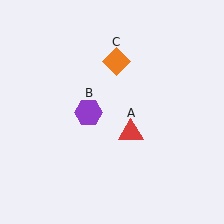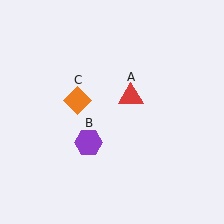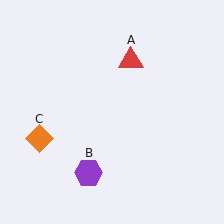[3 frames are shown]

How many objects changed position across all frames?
3 objects changed position: red triangle (object A), purple hexagon (object B), orange diamond (object C).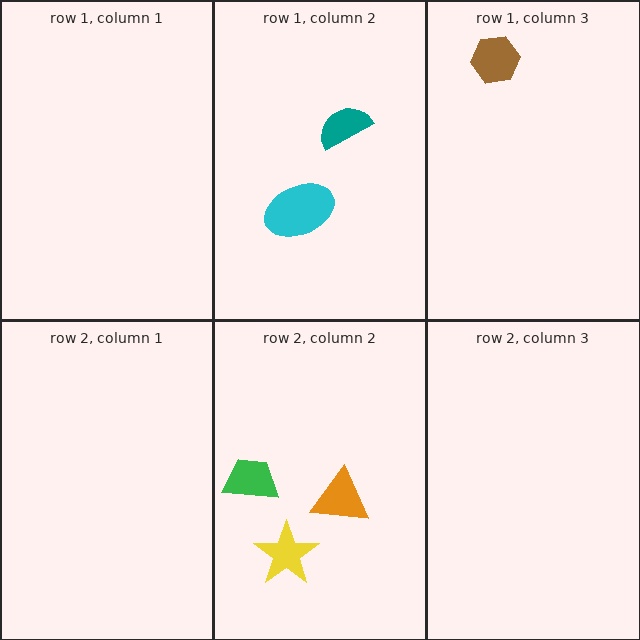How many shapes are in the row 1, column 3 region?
1.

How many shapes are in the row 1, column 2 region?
2.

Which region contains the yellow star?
The row 2, column 2 region.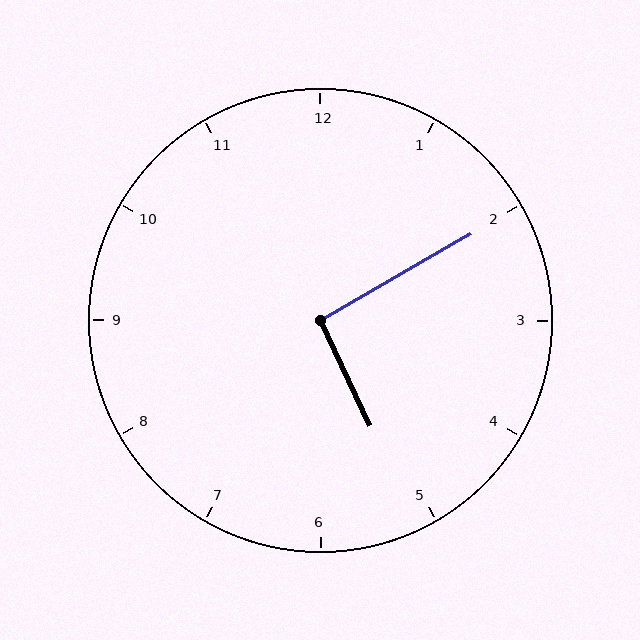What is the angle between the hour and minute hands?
Approximately 95 degrees.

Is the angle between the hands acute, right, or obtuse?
It is right.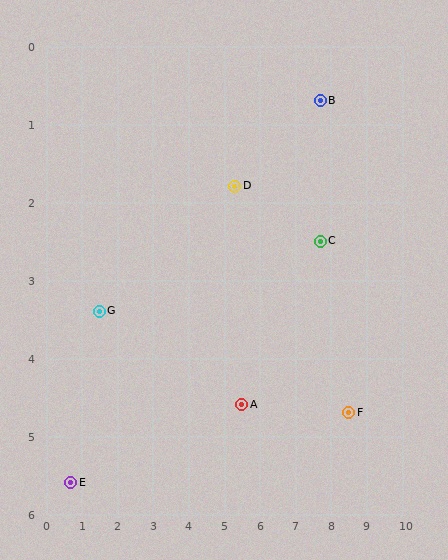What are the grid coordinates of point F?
Point F is at approximately (8.5, 4.7).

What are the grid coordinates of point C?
Point C is at approximately (7.7, 2.5).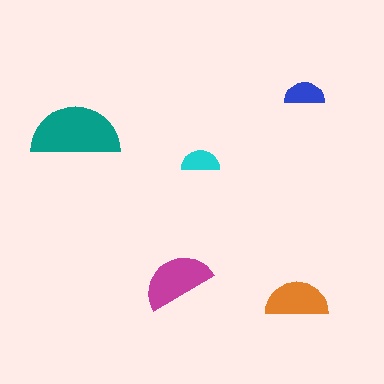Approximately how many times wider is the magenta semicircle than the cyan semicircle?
About 2 times wider.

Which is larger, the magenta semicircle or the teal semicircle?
The teal one.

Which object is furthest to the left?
The teal semicircle is leftmost.